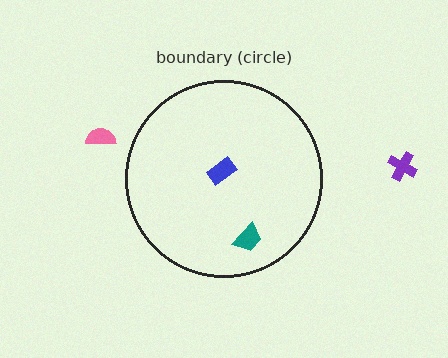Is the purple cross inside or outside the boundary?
Outside.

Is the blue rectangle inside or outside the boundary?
Inside.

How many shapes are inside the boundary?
2 inside, 2 outside.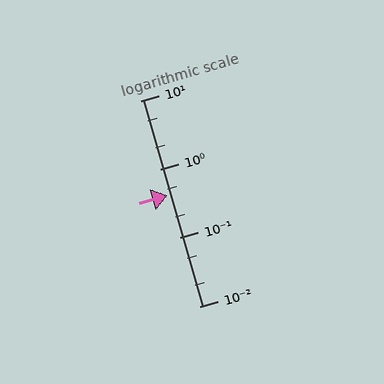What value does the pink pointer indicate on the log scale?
The pointer indicates approximately 0.42.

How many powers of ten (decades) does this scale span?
The scale spans 3 decades, from 0.01 to 10.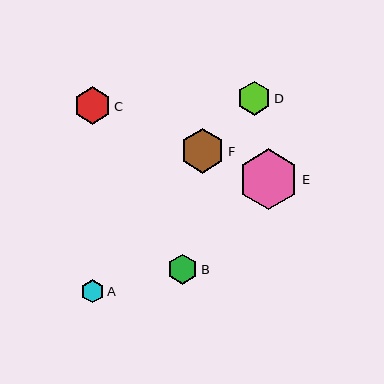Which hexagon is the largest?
Hexagon E is the largest with a size of approximately 60 pixels.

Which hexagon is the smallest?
Hexagon A is the smallest with a size of approximately 23 pixels.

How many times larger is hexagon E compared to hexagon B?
Hexagon E is approximately 2.0 times the size of hexagon B.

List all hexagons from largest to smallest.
From largest to smallest: E, F, C, D, B, A.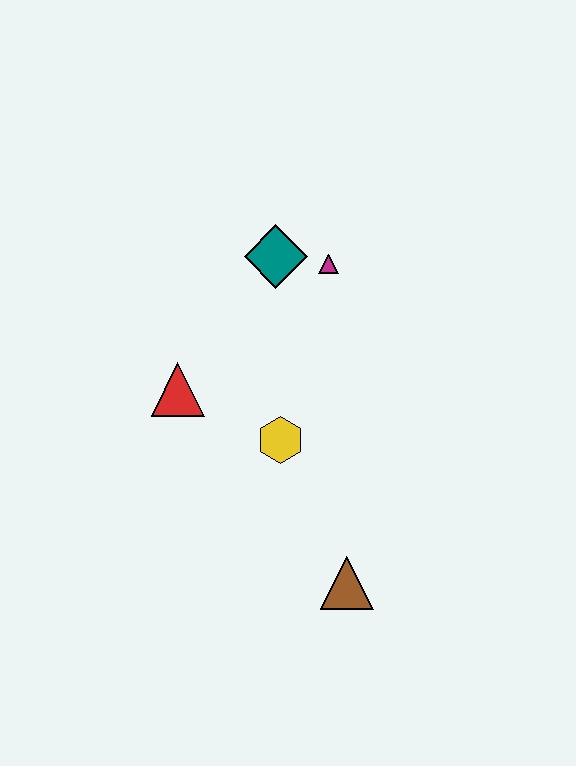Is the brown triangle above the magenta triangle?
No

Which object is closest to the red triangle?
The yellow hexagon is closest to the red triangle.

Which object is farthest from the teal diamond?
The brown triangle is farthest from the teal diamond.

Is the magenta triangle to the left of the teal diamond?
No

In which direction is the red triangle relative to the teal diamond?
The red triangle is below the teal diamond.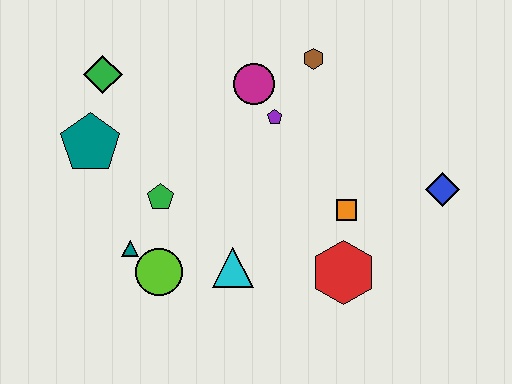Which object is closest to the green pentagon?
The teal triangle is closest to the green pentagon.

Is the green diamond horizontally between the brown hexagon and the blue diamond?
No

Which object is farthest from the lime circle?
The blue diamond is farthest from the lime circle.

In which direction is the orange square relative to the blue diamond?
The orange square is to the left of the blue diamond.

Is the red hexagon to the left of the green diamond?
No